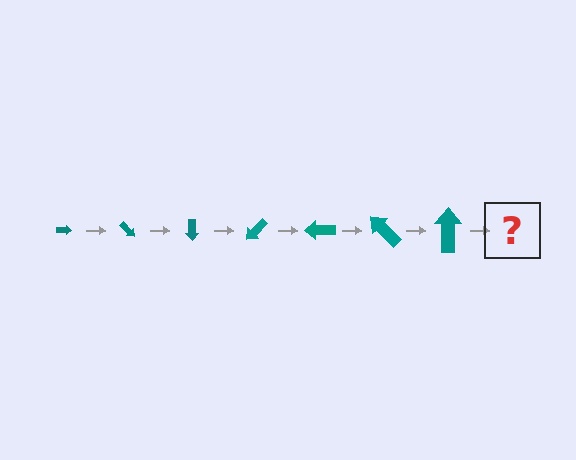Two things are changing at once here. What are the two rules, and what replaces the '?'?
The two rules are that the arrow grows larger each step and it rotates 45 degrees each step. The '?' should be an arrow, larger than the previous one and rotated 315 degrees from the start.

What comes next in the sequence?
The next element should be an arrow, larger than the previous one and rotated 315 degrees from the start.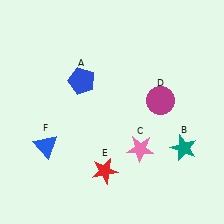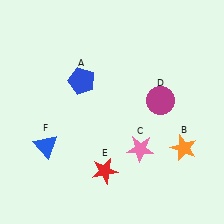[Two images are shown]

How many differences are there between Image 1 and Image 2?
There is 1 difference between the two images.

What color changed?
The star (B) changed from teal in Image 1 to orange in Image 2.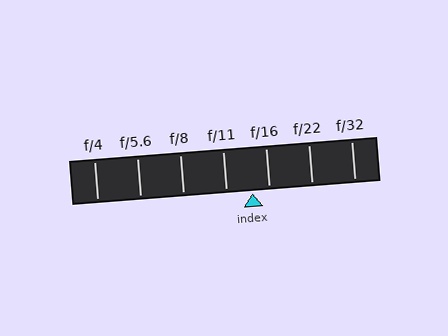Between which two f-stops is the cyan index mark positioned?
The index mark is between f/11 and f/16.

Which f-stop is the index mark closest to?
The index mark is closest to f/16.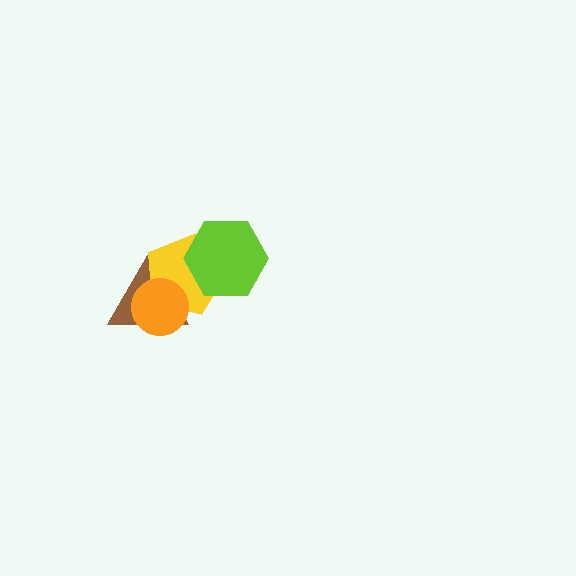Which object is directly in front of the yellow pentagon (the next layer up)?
The lime hexagon is directly in front of the yellow pentagon.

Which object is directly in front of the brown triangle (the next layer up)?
The yellow pentagon is directly in front of the brown triangle.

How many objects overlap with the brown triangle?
2 objects overlap with the brown triangle.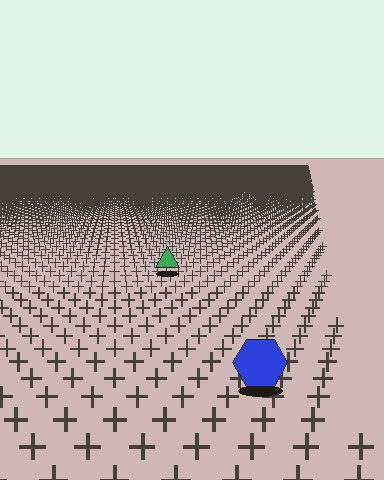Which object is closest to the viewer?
The blue hexagon is closest. The texture marks near it are larger and more spread out.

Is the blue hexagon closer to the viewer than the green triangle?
Yes. The blue hexagon is closer — you can tell from the texture gradient: the ground texture is coarser near it.